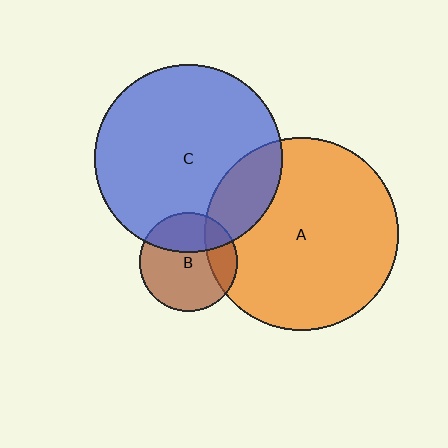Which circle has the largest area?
Circle A (orange).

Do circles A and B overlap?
Yes.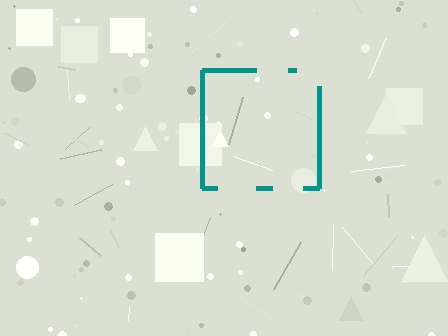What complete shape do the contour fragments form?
The contour fragments form a square.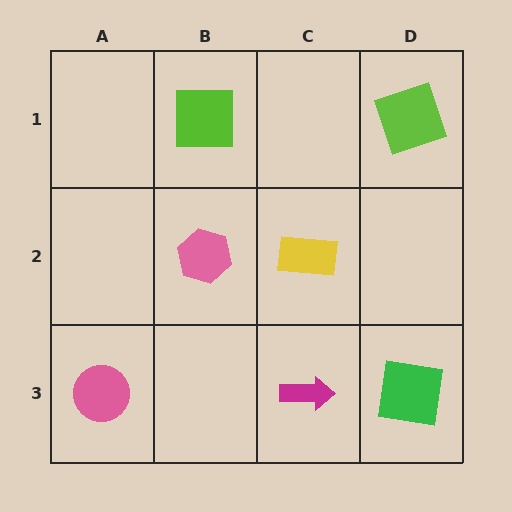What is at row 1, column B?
A lime square.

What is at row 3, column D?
A green square.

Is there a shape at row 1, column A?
No, that cell is empty.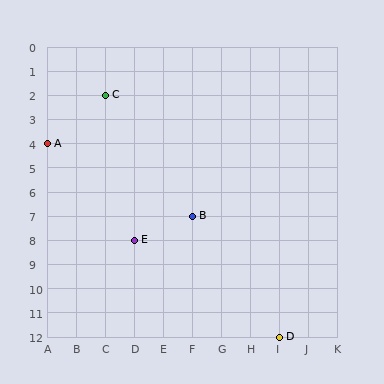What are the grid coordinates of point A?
Point A is at grid coordinates (A, 4).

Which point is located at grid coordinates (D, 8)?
Point E is at (D, 8).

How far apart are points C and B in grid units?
Points C and B are 3 columns and 5 rows apart (about 5.8 grid units diagonally).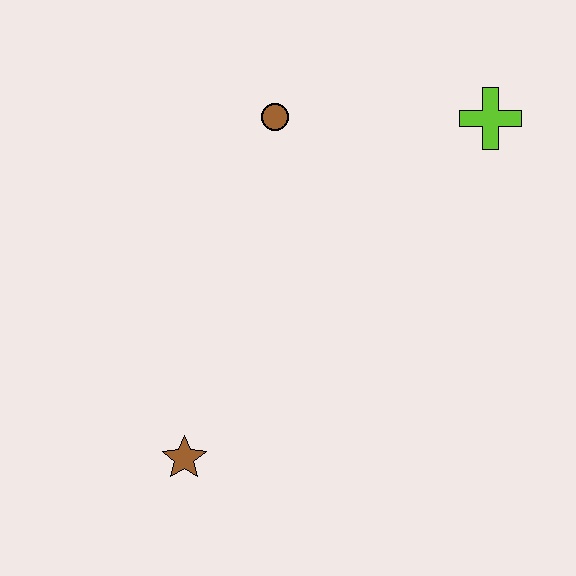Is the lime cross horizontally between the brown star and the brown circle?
No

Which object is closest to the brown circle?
The lime cross is closest to the brown circle.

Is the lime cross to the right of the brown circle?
Yes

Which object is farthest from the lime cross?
The brown star is farthest from the lime cross.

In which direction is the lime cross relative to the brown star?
The lime cross is above the brown star.